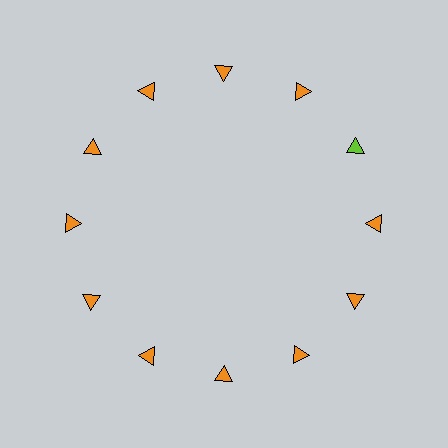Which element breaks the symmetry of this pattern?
The lime triangle at roughly the 2 o'clock position breaks the symmetry. All other shapes are orange triangles.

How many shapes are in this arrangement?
There are 12 shapes arranged in a ring pattern.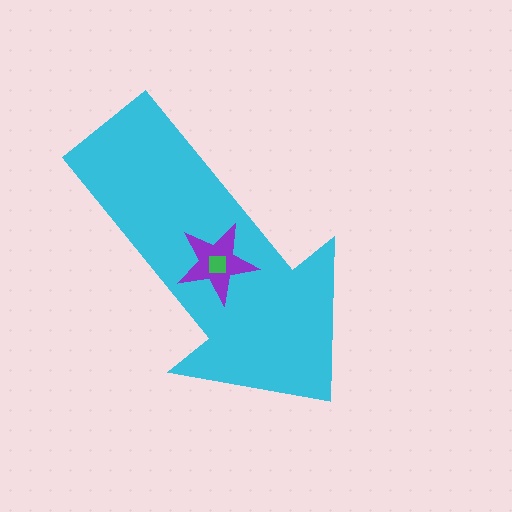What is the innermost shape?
The green square.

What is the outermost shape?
The cyan arrow.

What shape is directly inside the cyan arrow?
The purple star.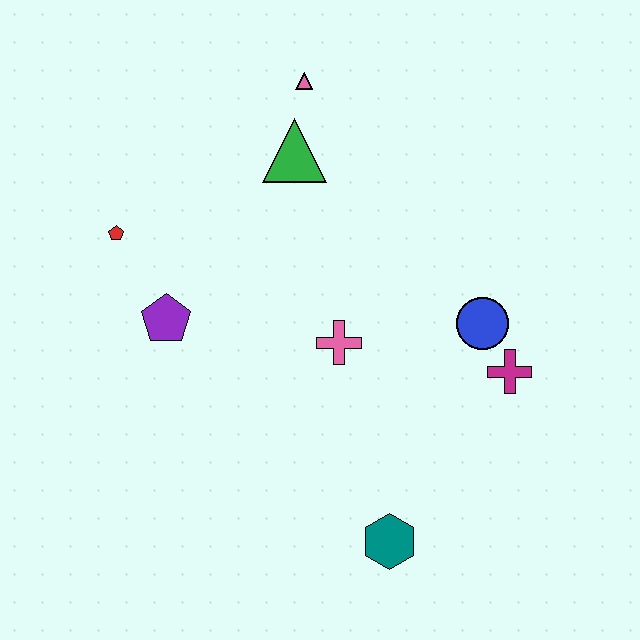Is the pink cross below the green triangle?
Yes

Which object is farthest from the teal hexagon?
The pink triangle is farthest from the teal hexagon.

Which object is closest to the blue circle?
The magenta cross is closest to the blue circle.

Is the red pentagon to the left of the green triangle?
Yes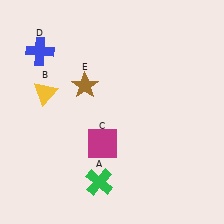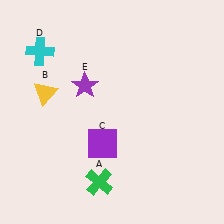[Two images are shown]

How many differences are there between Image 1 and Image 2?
There are 3 differences between the two images.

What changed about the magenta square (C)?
In Image 1, C is magenta. In Image 2, it changed to purple.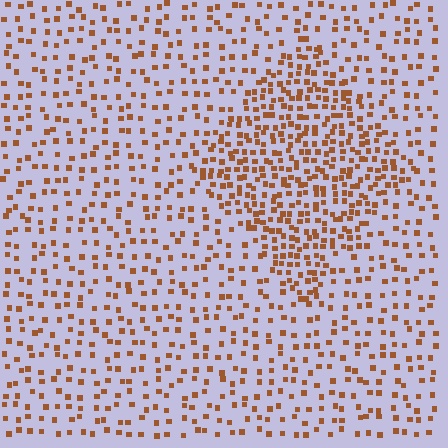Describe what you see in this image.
The image contains small brown elements arranged at two different densities. A diamond-shaped region is visible where the elements are more densely packed than the surrounding area.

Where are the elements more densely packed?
The elements are more densely packed inside the diamond boundary.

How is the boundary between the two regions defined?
The boundary is defined by a change in element density (approximately 2.1x ratio). All elements are the same color, size, and shape.